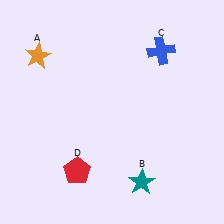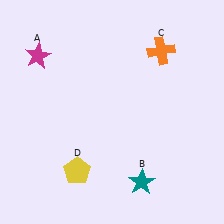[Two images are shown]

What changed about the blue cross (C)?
In Image 1, C is blue. In Image 2, it changed to orange.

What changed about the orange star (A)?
In Image 1, A is orange. In Image 2, it changed to magenta.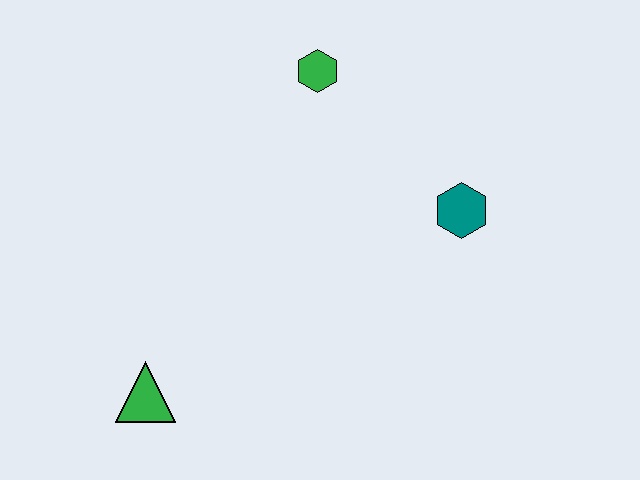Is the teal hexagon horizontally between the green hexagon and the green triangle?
No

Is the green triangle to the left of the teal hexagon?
Yes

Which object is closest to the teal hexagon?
The green hexagon is closest to the teal hexagon.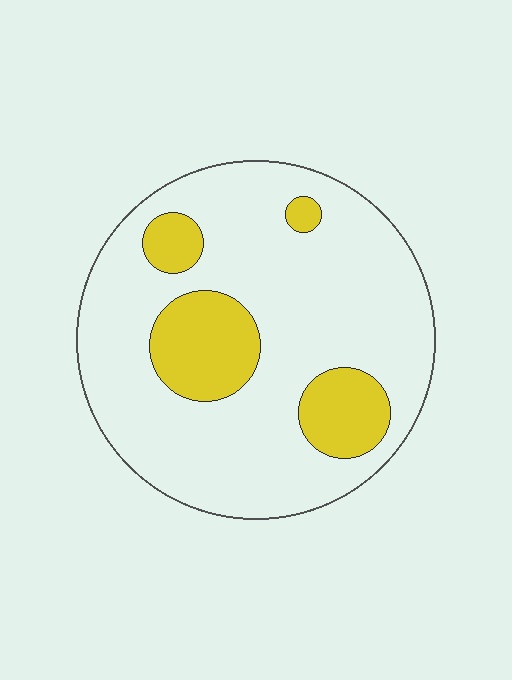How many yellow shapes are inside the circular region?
4.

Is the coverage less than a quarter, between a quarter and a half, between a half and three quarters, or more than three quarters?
Less than a quarter.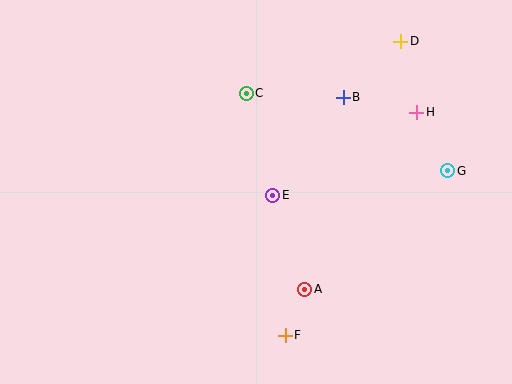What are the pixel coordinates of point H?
Point H is at (417, 112).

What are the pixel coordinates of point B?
Point B is at (343, 97).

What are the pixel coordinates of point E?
Point E is at (273, 195).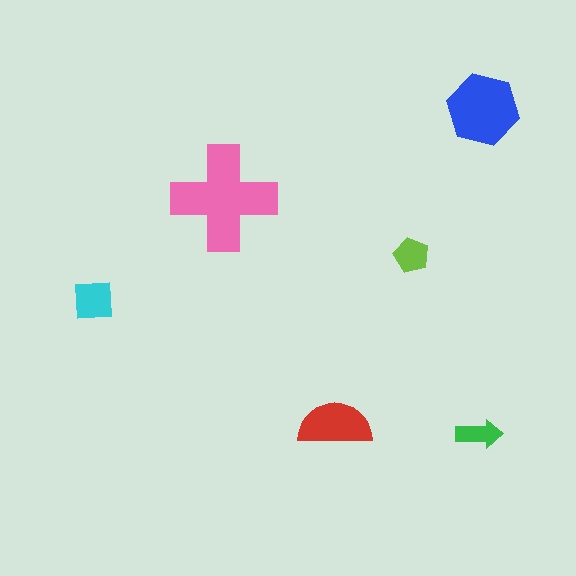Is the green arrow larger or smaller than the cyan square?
Smaller.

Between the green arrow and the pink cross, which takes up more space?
The pink cross.